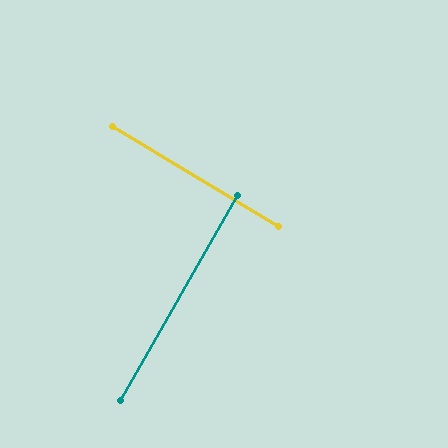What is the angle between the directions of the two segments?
Approximately 89 degrees.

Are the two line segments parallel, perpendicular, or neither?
Perpendicular — they meet at approximately 89°.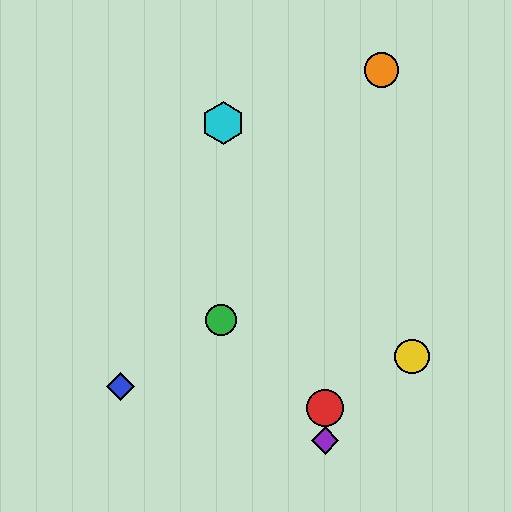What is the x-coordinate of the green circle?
The green circle is at x≈221.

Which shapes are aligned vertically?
The red circle, the purple diamond are aligned vertically.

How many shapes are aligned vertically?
2 shapes (the red circle, the purple diamond) are aligned vertically.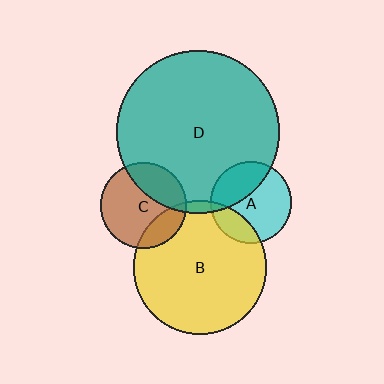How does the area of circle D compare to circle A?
Approximately 4.0 times.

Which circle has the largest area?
Circle D (teal).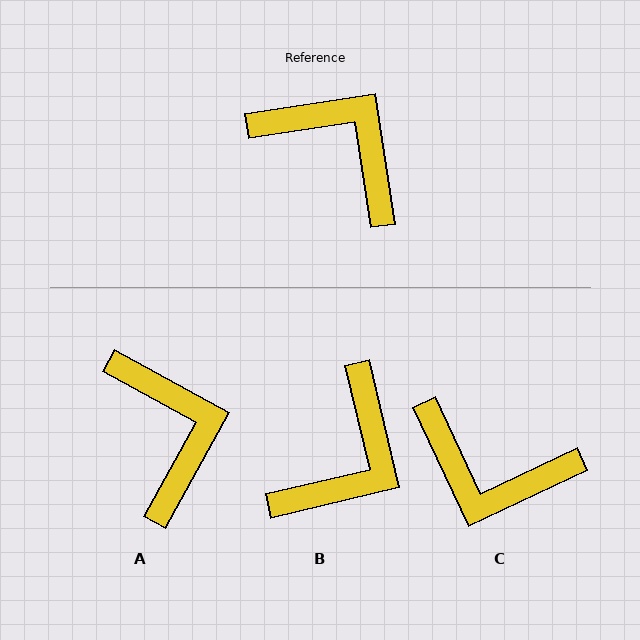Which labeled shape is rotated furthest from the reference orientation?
C, about 164 degrees away.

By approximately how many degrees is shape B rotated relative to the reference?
Approximately 85 degrees clockwise.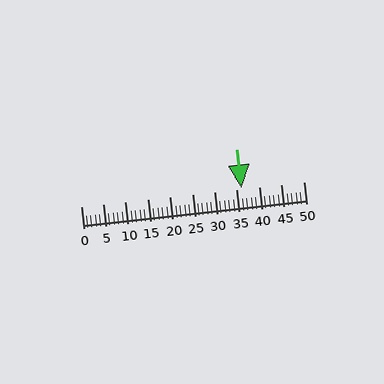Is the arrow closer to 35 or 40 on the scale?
The arrow is closer to 35.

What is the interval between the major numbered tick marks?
The major tick marks are spaced 5 units apart.